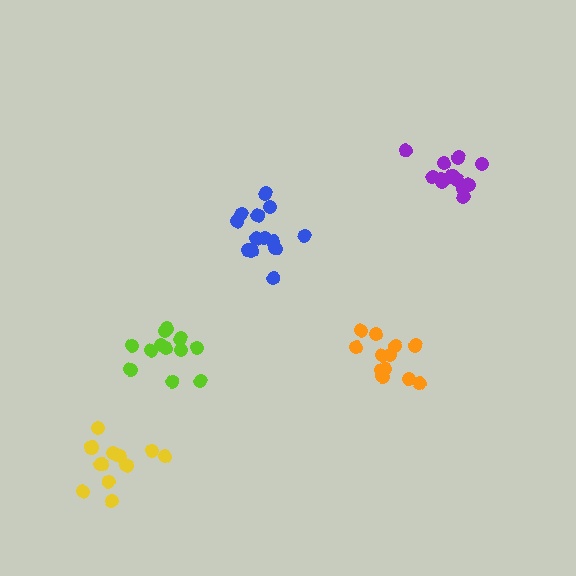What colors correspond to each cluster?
The clusters are colored: lime, purple, yellow, orange, blue.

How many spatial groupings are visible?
There are 5 spatial groupings.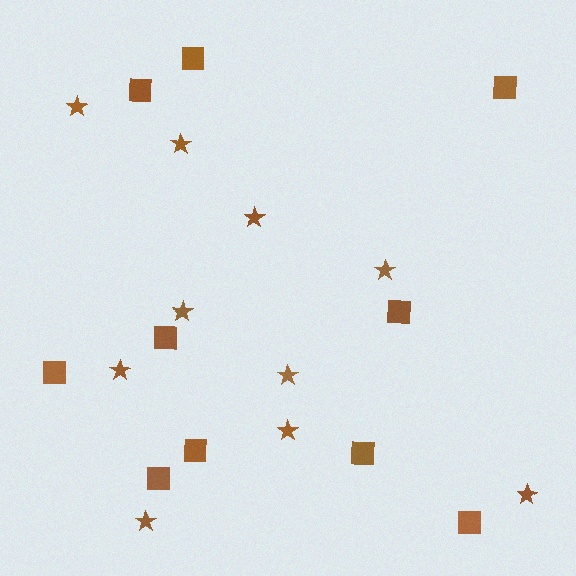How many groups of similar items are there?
There are 2 groups: one group of stars (10) and one group of squares (10).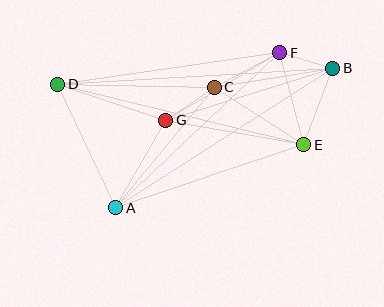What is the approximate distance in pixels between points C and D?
The distance between C and D is approximately 156 pixels.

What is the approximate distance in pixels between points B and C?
The distance between B and C is approximately 120 pixels.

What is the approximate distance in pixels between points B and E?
The distance between B and E is approximately 82 pixels.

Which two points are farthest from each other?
Points B and D are farthest from each other.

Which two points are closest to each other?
Points B and F are closest to each other.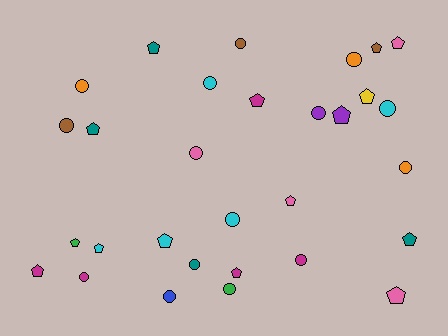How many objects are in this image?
There are 30 objects.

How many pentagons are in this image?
There are 15 pentagons.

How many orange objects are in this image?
There are 3 orange objects.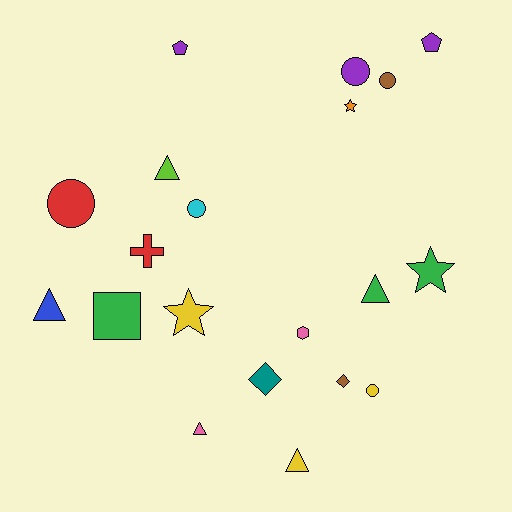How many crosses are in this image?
There is 1 cross.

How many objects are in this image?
There are 20 objects.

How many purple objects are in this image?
There are 3 purple objects.